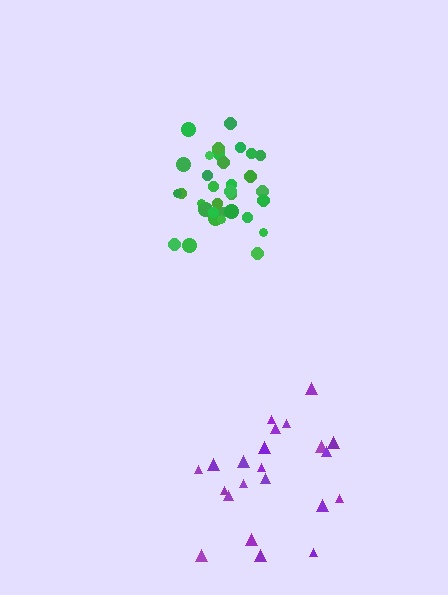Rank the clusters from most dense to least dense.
green, purple.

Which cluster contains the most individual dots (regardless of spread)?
Green (33).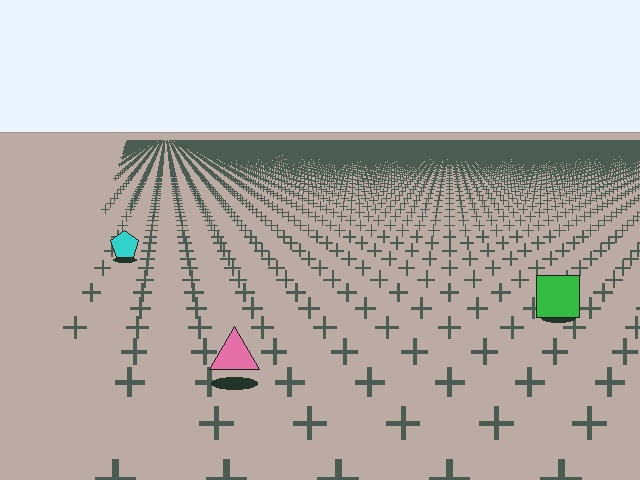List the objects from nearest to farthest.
From nearest to farthest: the pink triangle, the green square, the cyan pentagon.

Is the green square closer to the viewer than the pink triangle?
No. The pink triangle is closer — you can tell from the texture gradient: the ground texture is coarser near it.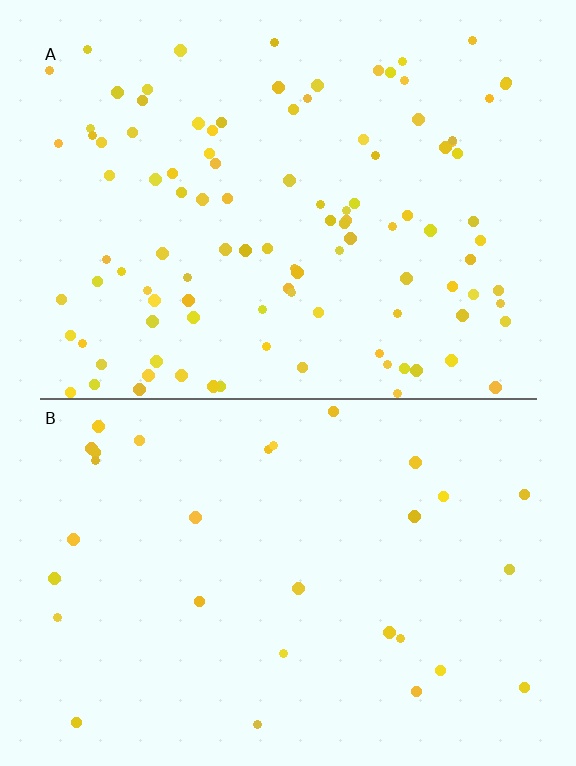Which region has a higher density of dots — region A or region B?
A (the top).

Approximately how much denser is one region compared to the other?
Approximately 3.5× — region A over region B.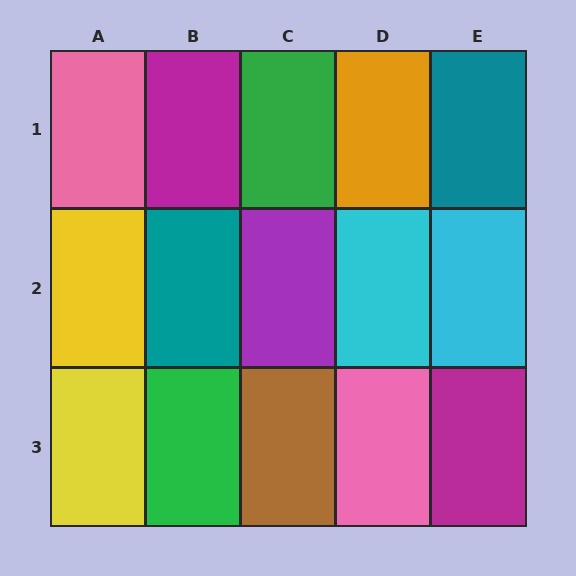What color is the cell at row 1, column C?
Green.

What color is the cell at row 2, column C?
Purple.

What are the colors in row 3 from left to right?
Yellow, green, brown, pink, magenta.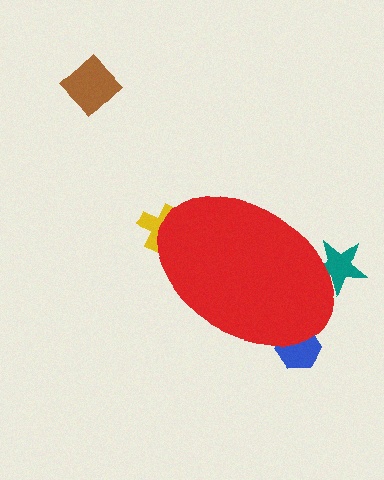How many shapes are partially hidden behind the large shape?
3 shapes are partially hidden.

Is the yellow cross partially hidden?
Yes, the yellow cross is partially hidden behind the red ellipse.